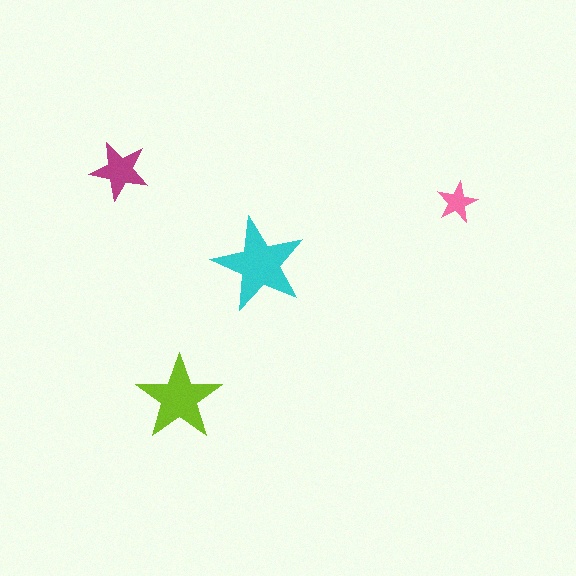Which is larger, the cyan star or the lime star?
The cyan one.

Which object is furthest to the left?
The magenta star is leftmost.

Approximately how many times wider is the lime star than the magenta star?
About 1.5 times wider.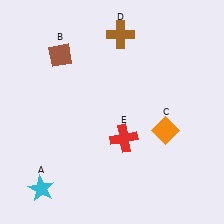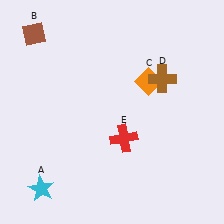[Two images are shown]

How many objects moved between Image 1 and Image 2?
3 objects moved between the two images.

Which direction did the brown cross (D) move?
The brown cross (D) moved down.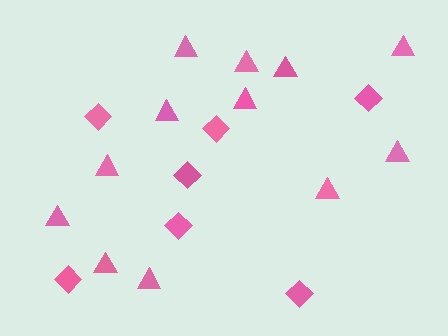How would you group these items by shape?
There are 2 groups: one group of diamonds (7) and one group of triangles (12).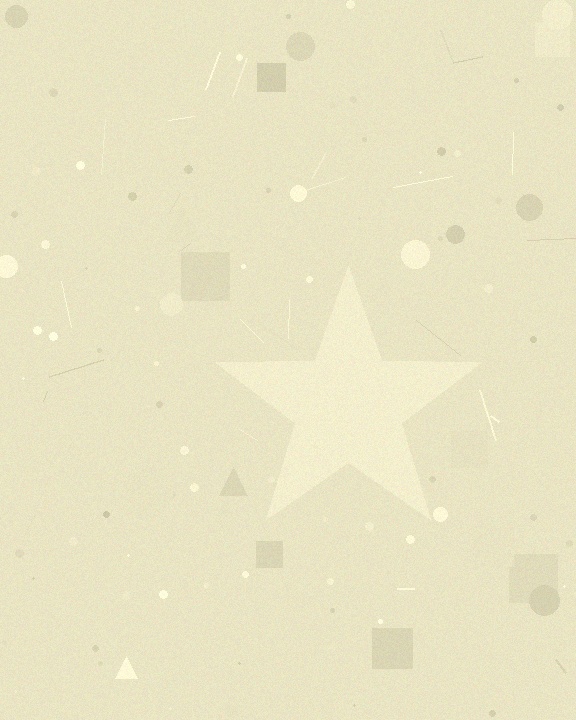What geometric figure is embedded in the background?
A star is embedded in the background.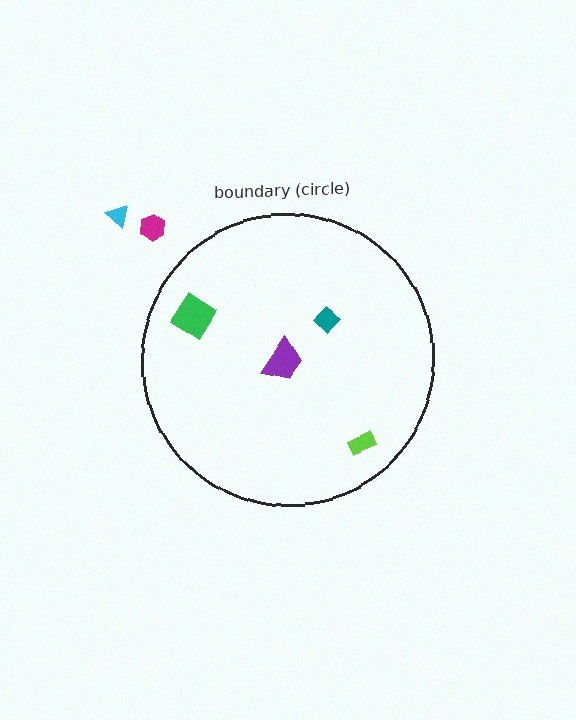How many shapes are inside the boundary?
4 inside, 2 outside.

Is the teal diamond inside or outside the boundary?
Inside.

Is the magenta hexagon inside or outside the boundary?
Outside.